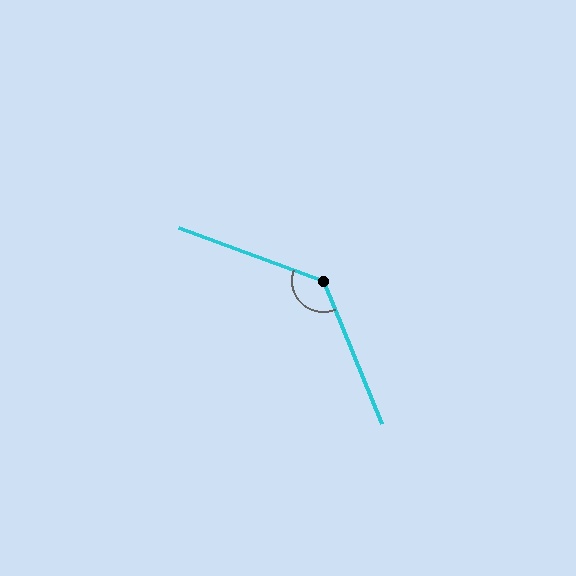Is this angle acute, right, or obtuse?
It is obtuse.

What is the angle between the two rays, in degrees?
Approximately 132 degrees.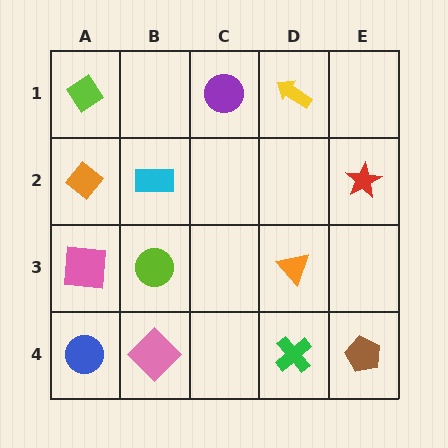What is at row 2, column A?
An orange diamond.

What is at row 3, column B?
A lime circle.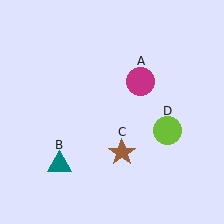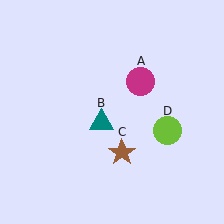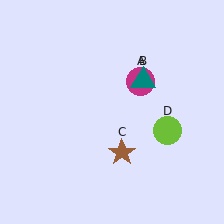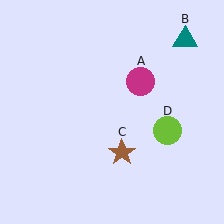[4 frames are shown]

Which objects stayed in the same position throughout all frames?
Magenta circle (object A) and brown star (object C) and lime circle (object D) remained stationary.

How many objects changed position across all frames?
1 object changed position: teal triangle (object B).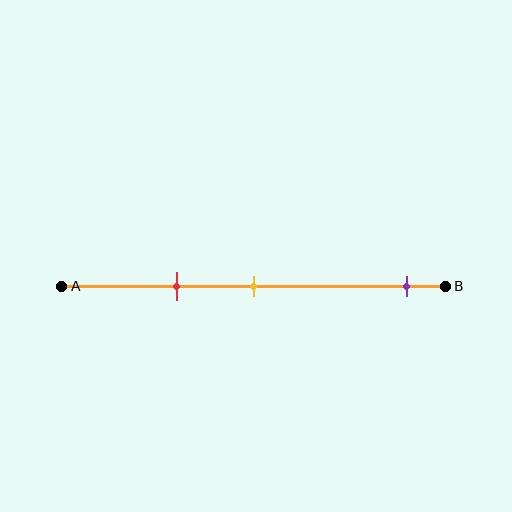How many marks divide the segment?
There are 3 marks dividing the segment.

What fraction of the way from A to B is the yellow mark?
The yellow mark is approximately 50% (0.5) of the way from A to B.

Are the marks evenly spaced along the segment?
No, the marks are not evenly spaced.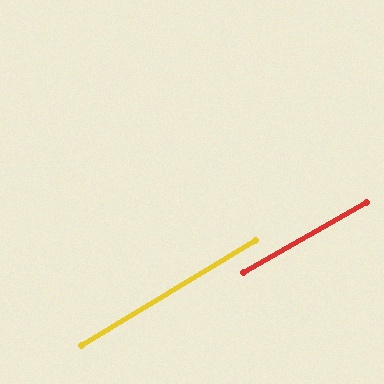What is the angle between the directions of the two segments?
Approximately 2 degrees.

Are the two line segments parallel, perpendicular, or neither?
Parallel — their directions differ by only 1.5°.